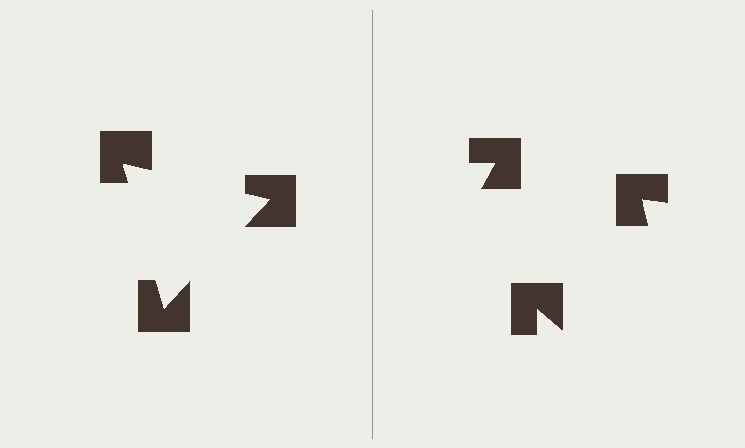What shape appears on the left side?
An illusory triangle.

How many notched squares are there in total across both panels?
6 — 3 on each side.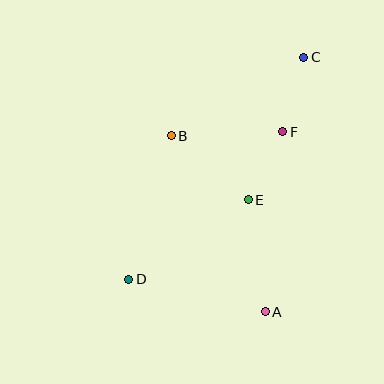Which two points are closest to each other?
Points E and F are closest to each other.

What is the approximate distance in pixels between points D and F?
The distance between D and F is approximately 213 pixels.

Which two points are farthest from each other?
Points C and D are farthest from each other.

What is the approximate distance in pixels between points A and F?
The distance between A and F is approximately 181 pixels.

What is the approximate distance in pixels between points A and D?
The distance between A and D is approximately 140 pixels.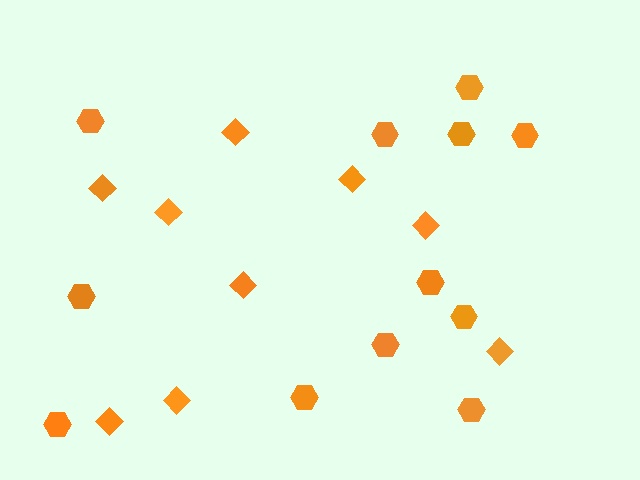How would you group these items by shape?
There are 2 groups: one group of hexagons (12) and one group of diamonds (9).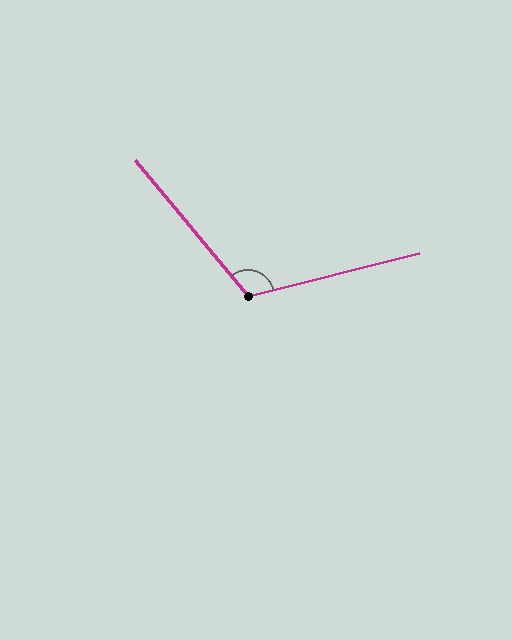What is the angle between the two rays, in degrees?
Approximately 116 degrees.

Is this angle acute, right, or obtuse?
It is obtuse.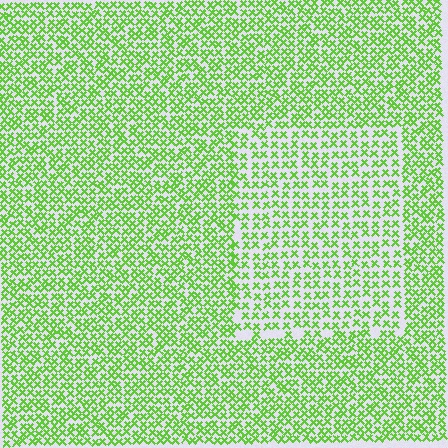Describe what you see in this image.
The image contains small lime elements arranged at two different densities. A rectangle-shaped region is visible where the elements are less densely packed than the surrounding area.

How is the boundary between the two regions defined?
The boundary is defined by a change in element density (approximately 1.5x ratio). All elements are the same color, size, and shape.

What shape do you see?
I see a rectangle.